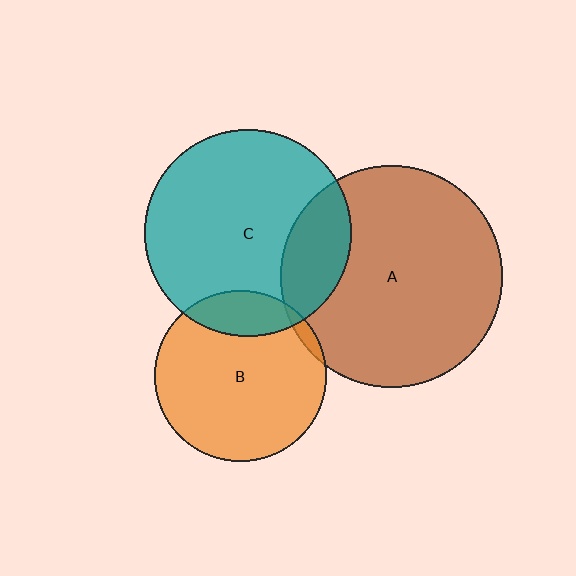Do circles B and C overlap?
Yes.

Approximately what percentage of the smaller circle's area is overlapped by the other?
Approximately 15%.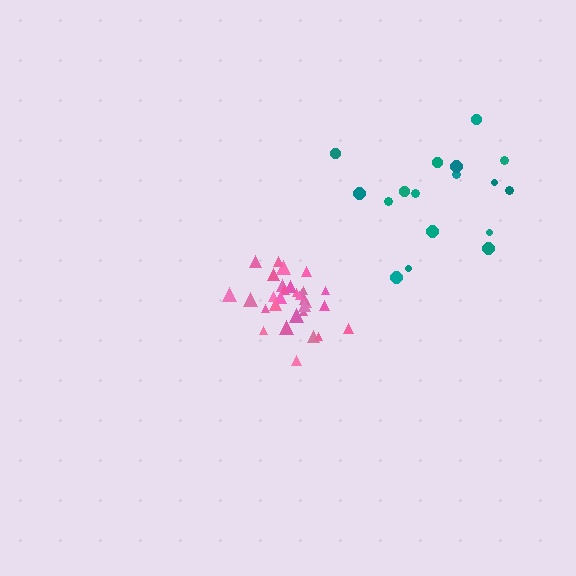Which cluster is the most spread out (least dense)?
Teal.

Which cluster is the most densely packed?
Pink.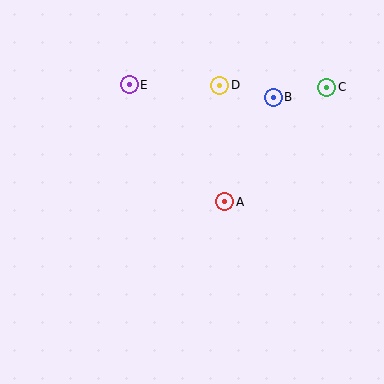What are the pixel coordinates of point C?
Point C is at (327, 87).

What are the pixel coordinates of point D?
Point D is at (220, 85).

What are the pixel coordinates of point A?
Point A is at (225, 202).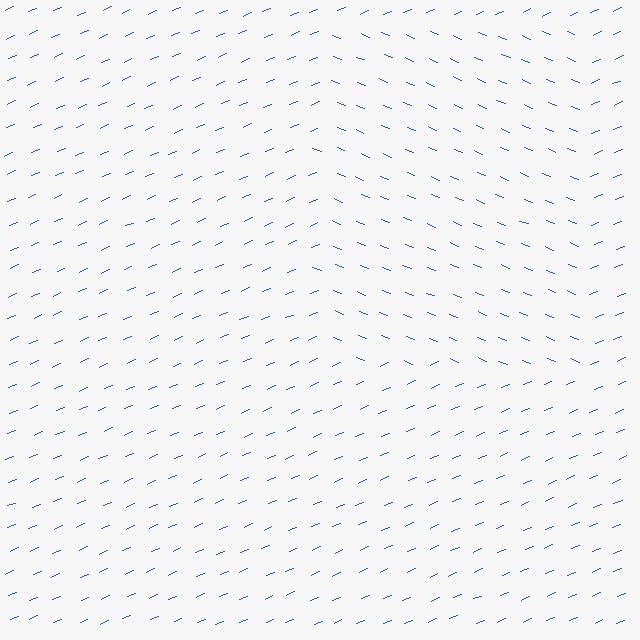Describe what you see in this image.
The image is filled with small blue line segments. A rectangle region in the image has lines oriented differently from the surrounding lines, creating a visible texture boundary.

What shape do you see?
I see a rectangle.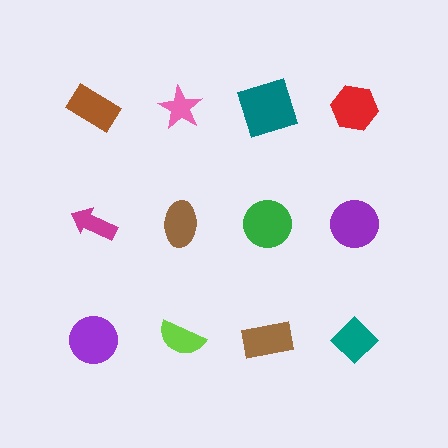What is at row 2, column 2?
A brown ellipse.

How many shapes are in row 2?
4 shapes.